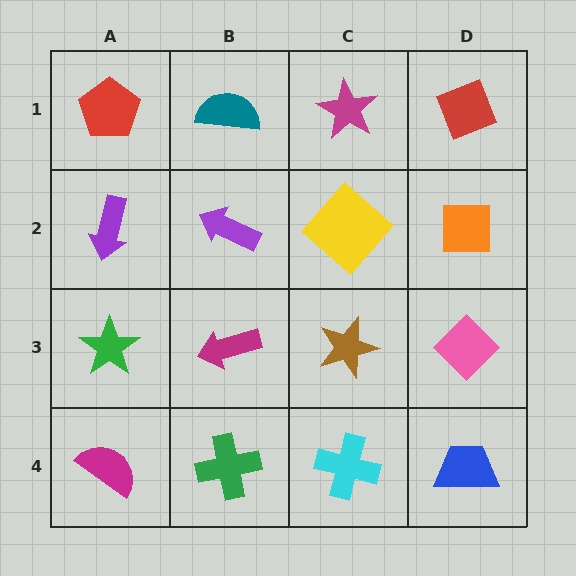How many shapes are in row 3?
4 shapes.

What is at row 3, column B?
A magenta arrow.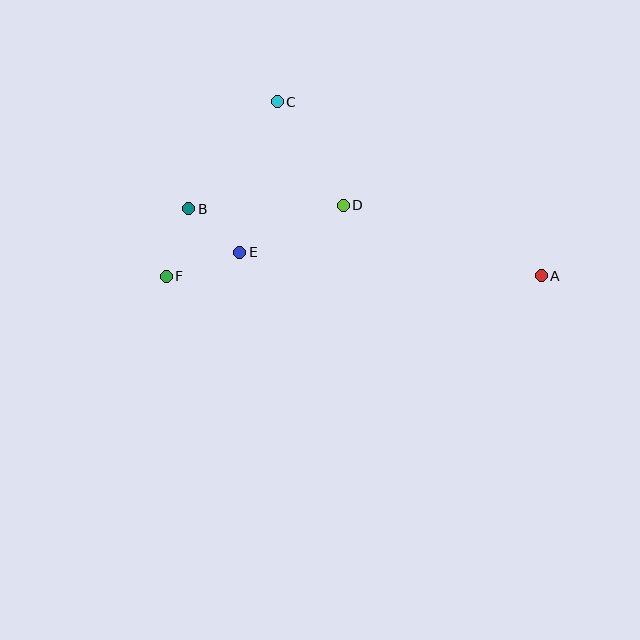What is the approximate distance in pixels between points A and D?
The distance between A and D is approximately 210 pixels.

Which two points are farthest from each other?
Points A and F are farthest from each other.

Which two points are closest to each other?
Points B and E are closest to each other.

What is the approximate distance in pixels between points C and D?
The distance between C and D is approximately 123 pixels.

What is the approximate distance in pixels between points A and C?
The distance between A and C is approximately 316 pixels.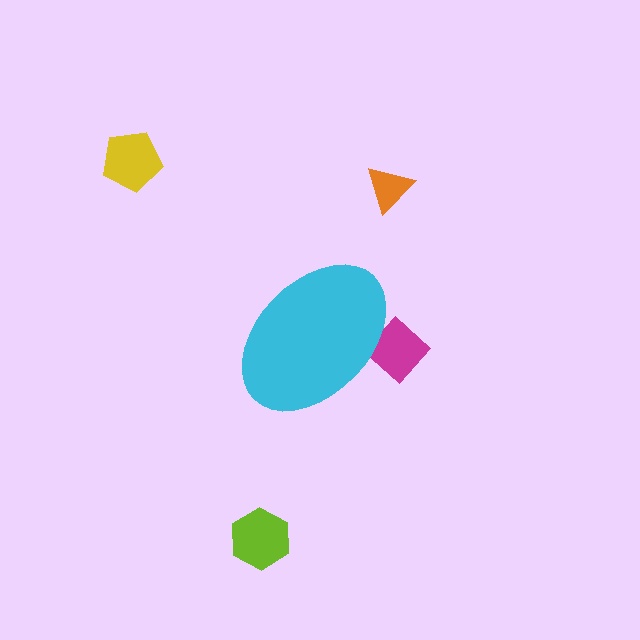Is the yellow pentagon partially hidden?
No, the yellow pentagon is fully visible.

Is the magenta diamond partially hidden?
Yes, the magenta diamond is partially hidden behind the cyan ellipse.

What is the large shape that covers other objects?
A cyan ellipse.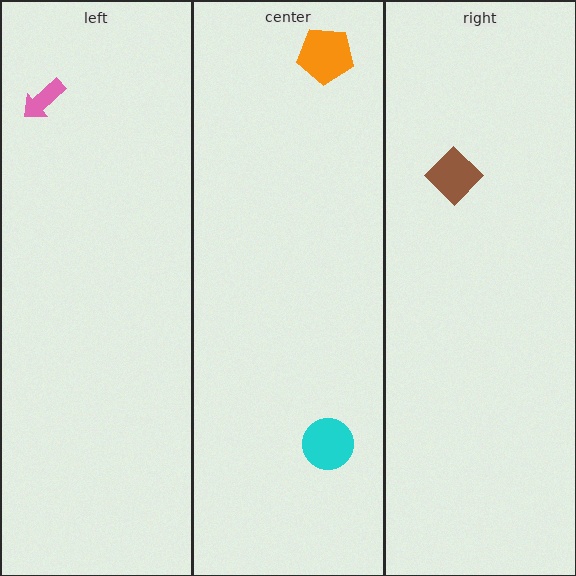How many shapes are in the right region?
1.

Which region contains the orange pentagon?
The center region.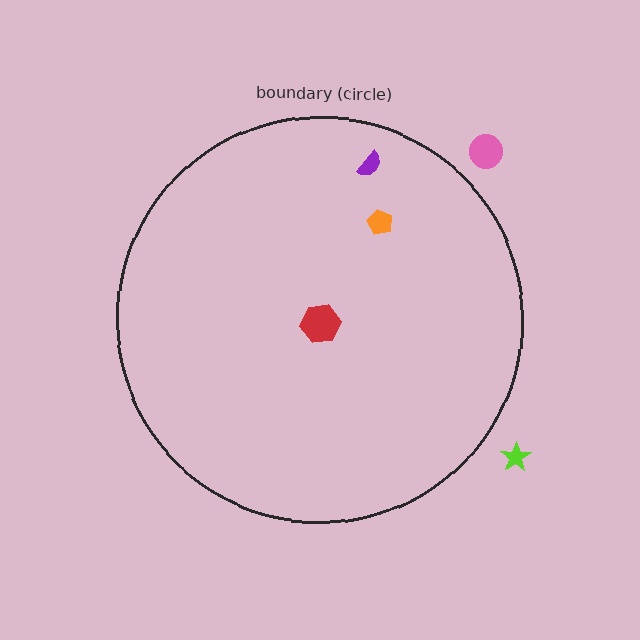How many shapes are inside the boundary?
3 inside, 2 outside.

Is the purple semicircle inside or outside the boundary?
Inside.